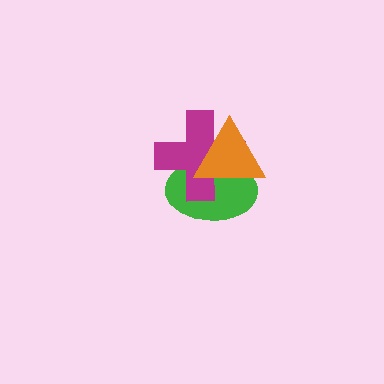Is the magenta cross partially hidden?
Yes, it is partially covered by another shape.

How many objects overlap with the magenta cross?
2 objects overlap with the magenta cross.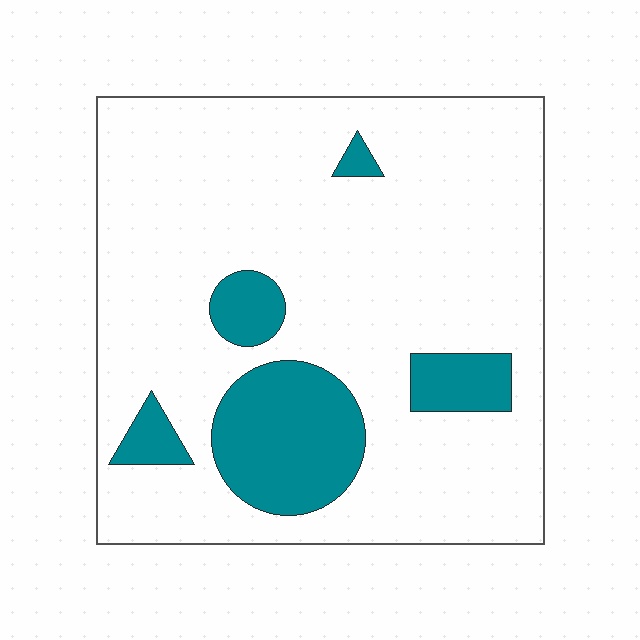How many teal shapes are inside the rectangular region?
5.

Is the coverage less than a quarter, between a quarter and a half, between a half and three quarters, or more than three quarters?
Less than a quarter.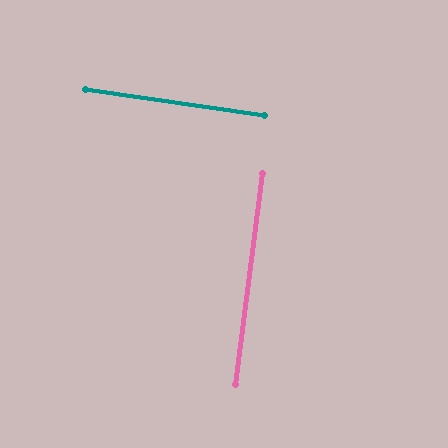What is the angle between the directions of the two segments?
Approximately 89 degrees.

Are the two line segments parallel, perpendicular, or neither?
Perpendicular — they meet at approximately 89°.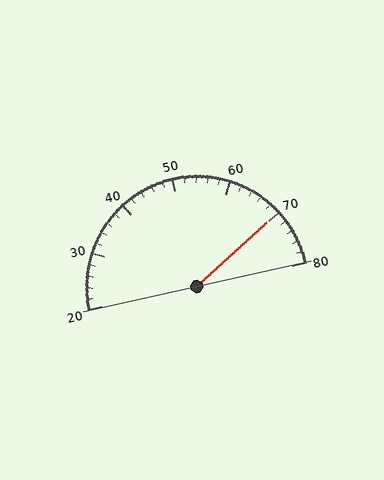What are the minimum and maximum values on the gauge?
The gauge ranges from 20 to 80.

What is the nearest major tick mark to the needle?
The nearest major tick mark is 70.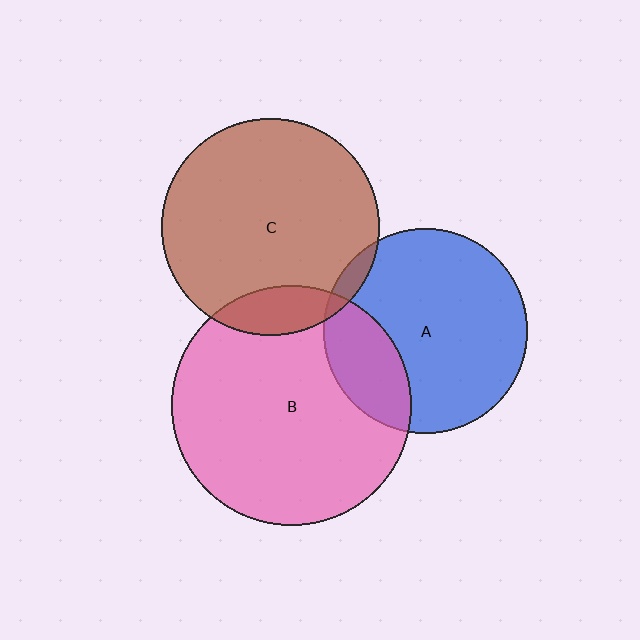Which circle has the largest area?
Circle B (pink).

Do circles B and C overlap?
Yes.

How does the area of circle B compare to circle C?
Approximately 1.2 times.